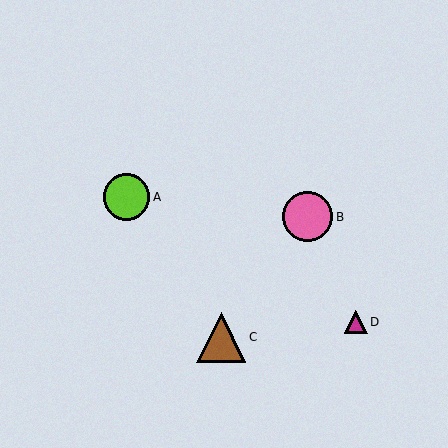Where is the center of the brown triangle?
The center of the brown triangle is at (221, 337).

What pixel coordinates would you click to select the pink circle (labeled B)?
Click at (308, 217) to select the pink circle B.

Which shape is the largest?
The pink circle (labeled B) is the largest.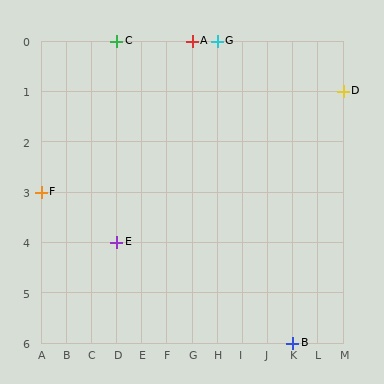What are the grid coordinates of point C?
Point C is at grid coordinates (D, 0).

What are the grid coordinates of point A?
Point A is at grid coordinates (G, 0).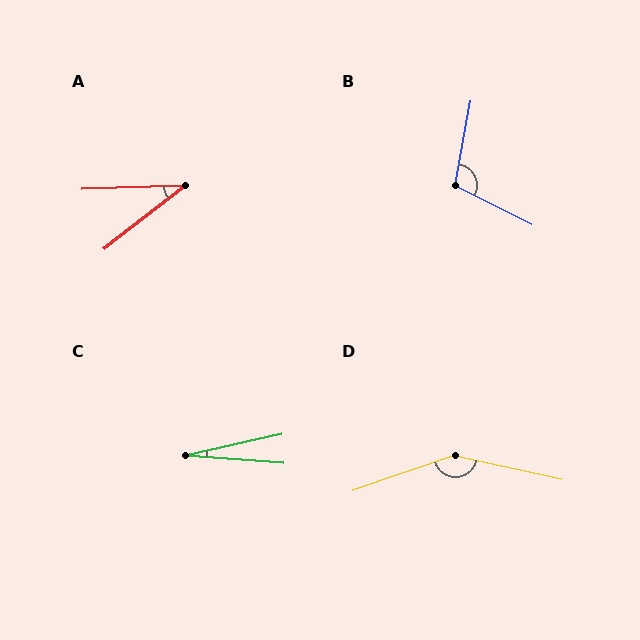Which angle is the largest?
D, at approximately 149 degrees.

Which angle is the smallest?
C, at approximately 17 degrees.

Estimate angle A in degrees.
Approximately 36 degrees.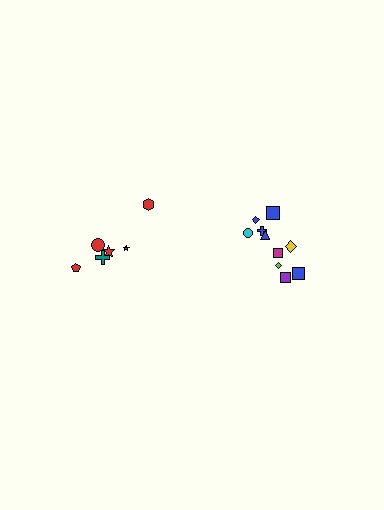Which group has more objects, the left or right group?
The right group.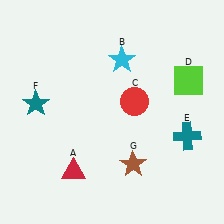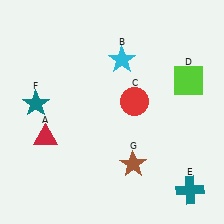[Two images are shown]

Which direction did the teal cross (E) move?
The teal cross (E) moved down.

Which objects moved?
The objects that moved are: the red triangle (A), the teal cross (E).